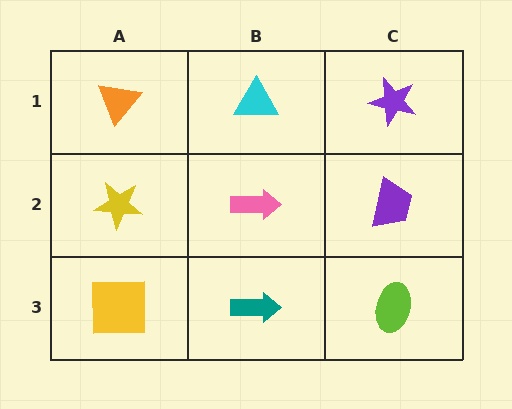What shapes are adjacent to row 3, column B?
A pink arrow (row 2, column B), a yellow square (row 3, column A), a lime ellipse (row 3, column C).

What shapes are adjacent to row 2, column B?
A cyan triangle (row 1, column B), a teal arrow (row 3, column B), a yellow star (row 2, column A), a purple trapezoid (row 2, column C).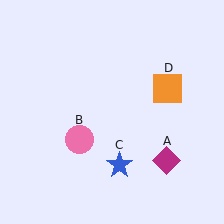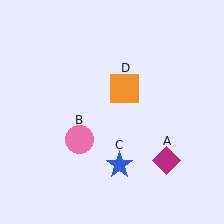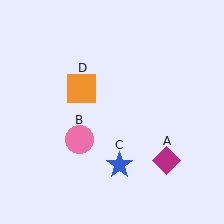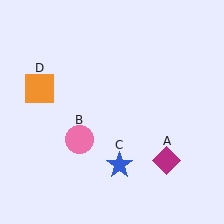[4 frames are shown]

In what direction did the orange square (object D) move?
The orange square (object D) moved left.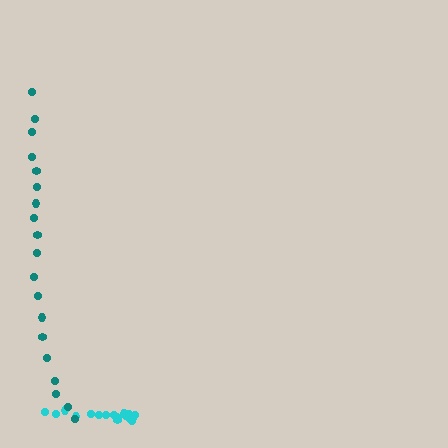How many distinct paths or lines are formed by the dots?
There are 2 distinct paths.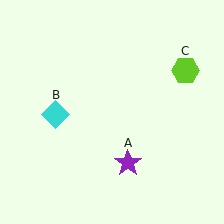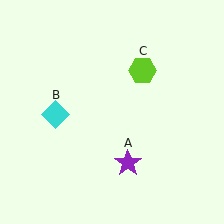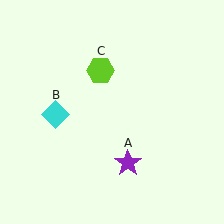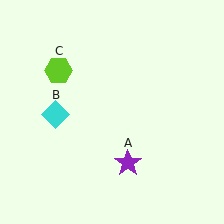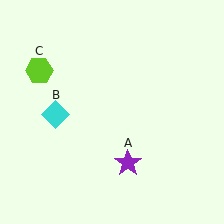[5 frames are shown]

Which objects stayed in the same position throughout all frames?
Purple star (object A) and cyan diamond (object B) remained stationary.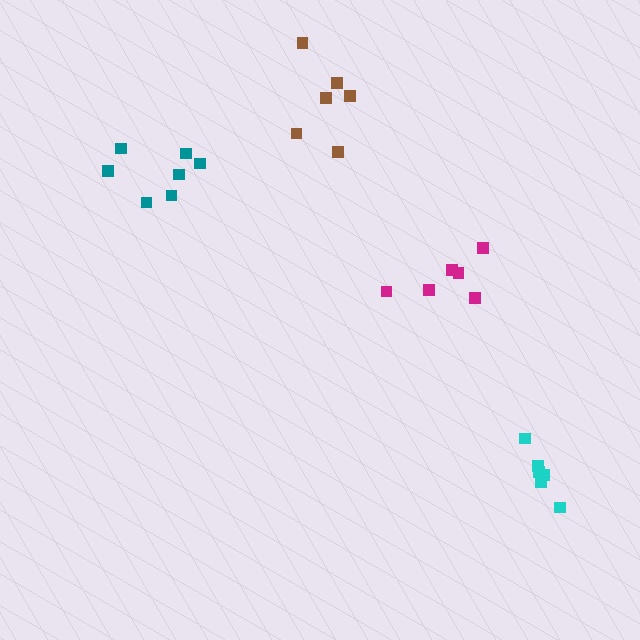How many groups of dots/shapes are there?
There are 4 groups.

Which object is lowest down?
The cyan cluster is bottommost.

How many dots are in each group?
Group 1: 6 dots, Group 2: 6 dots, Group 3: 6 dots, Group 4: 7 dots (25 total).